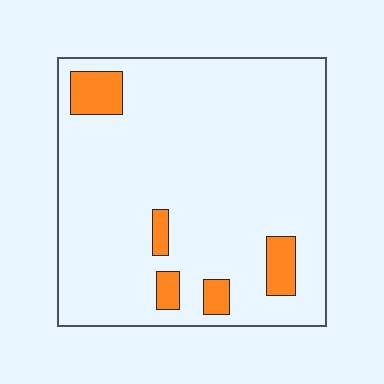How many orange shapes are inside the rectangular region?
5.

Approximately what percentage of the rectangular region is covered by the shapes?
Approximately 10%.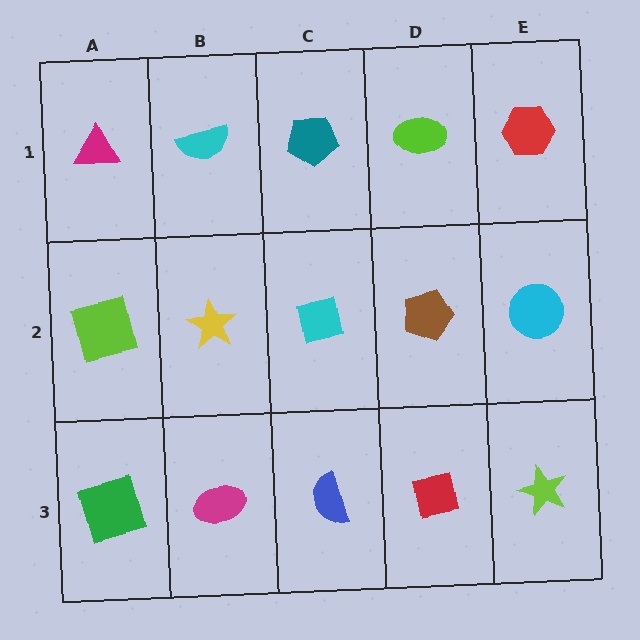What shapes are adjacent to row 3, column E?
A cyan circle (row 2, column E), a red square (row 3, column D).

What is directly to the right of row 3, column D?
A lime star.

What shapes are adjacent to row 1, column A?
A lime square (row 2, column A), a cyan semicircle (row 1, column B).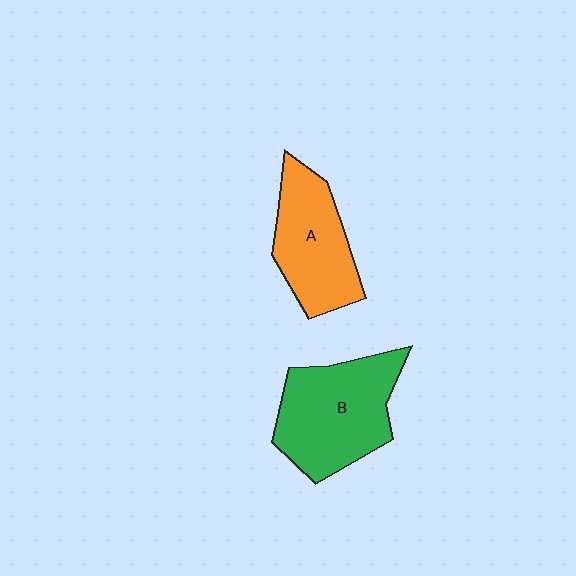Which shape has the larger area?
Shape B (green).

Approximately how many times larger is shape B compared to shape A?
Approximately 1.3 times.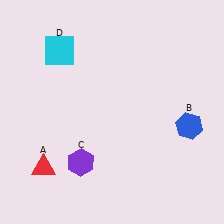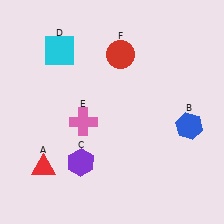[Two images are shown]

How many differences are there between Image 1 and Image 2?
There are 2 differences between the two images.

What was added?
A pink cross (E), a red circle (F) were added in Image 2.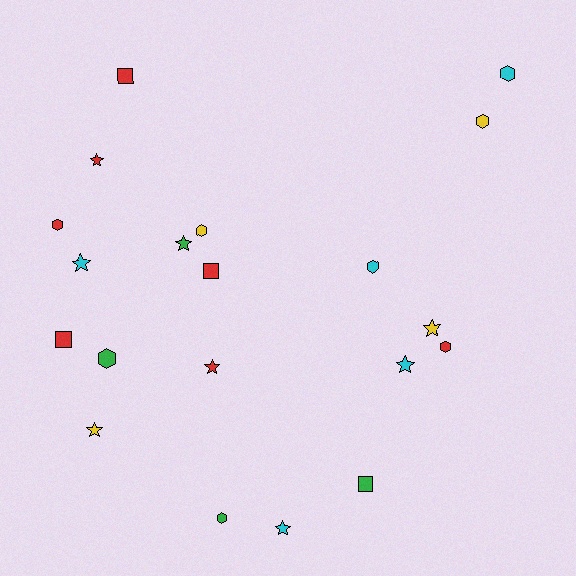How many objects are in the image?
There are 20 objects.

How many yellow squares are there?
There are no yellow squares.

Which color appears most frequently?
Red, with 7 objects.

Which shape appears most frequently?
Star, with 8 objects.